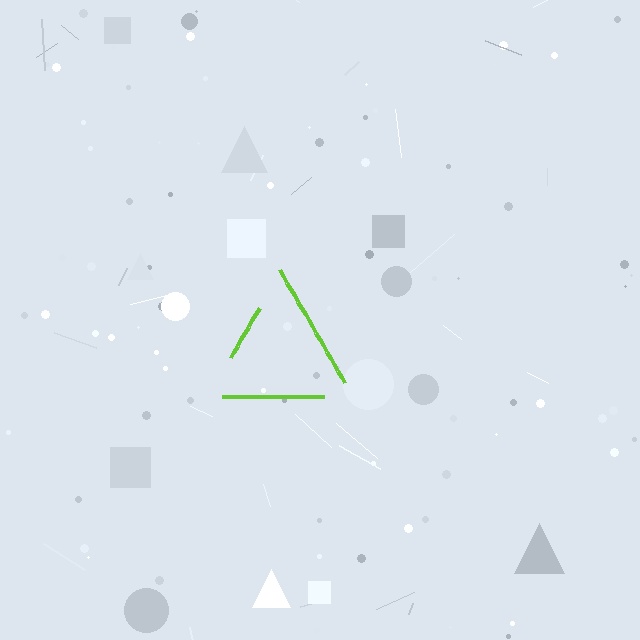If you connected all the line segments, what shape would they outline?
They would outline a triangle.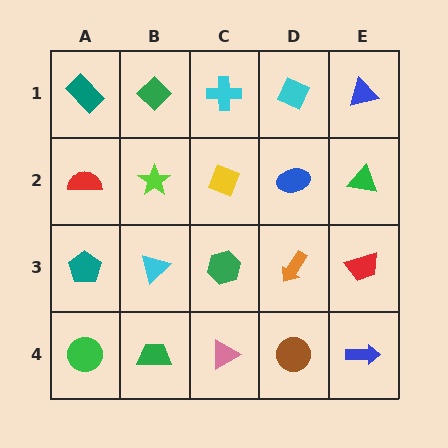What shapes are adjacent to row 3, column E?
A green triangle (row 2, column E), a blue arrow (row 4, column E), an orange arrow (row 3, column D).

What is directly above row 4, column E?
A red trapezoid.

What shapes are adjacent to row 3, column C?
A yellow diamond (row 2, column C), a pink triangle (row 4, column C), a cyan triangle (row 3, column B), an orange arrow (row 3, column D).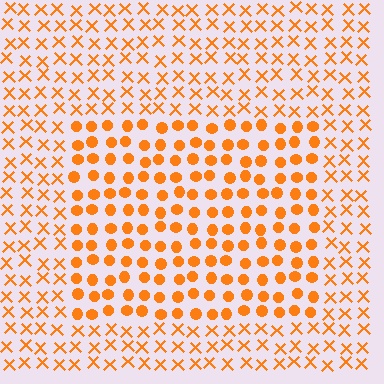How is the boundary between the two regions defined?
The boundary is defined by a change in element shape: circles inside vs. X marks outside. All elements share the same color and spacing.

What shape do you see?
I see a rectangle.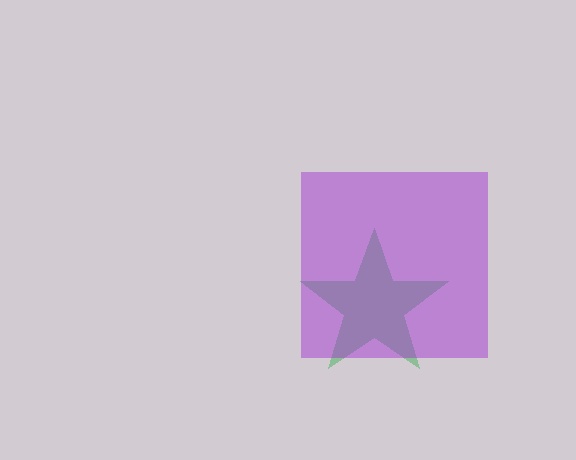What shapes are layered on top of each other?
The layered shapes are: a green star, a purple square.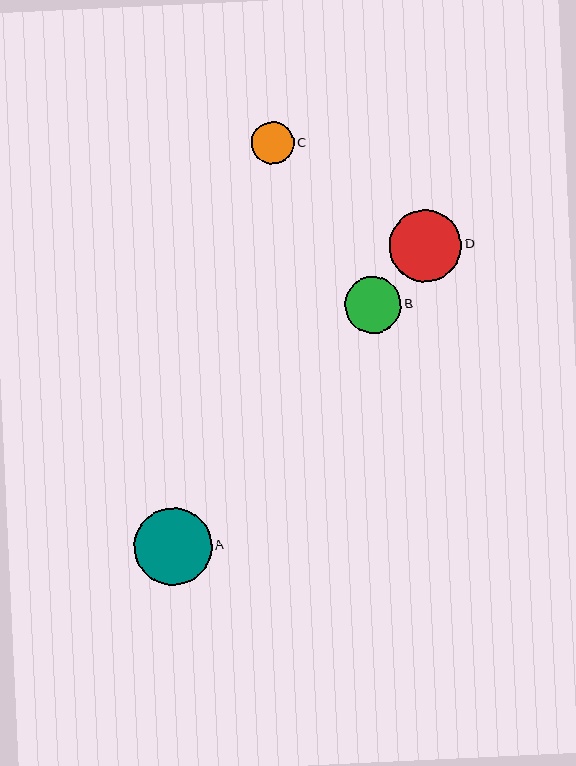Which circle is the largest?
Circle A is the largest with a size of approximately 77 pixels.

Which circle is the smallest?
Circle C is the smallest with a size of approximately 42 pixels.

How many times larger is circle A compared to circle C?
Circle A is approximately 1.8 times the size of circle C.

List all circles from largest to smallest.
From largest to smallest: A, D, B, C.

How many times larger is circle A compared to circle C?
Circle A is approximately 1.8 times the size of circle C.